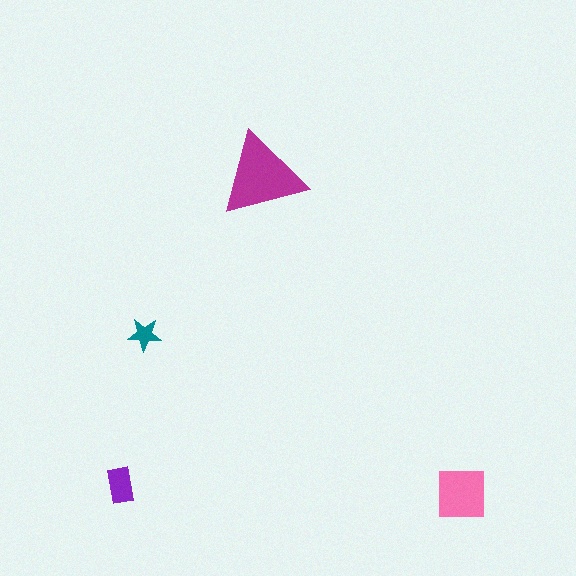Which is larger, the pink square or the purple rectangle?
The pink square.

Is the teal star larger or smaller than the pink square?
Smaller.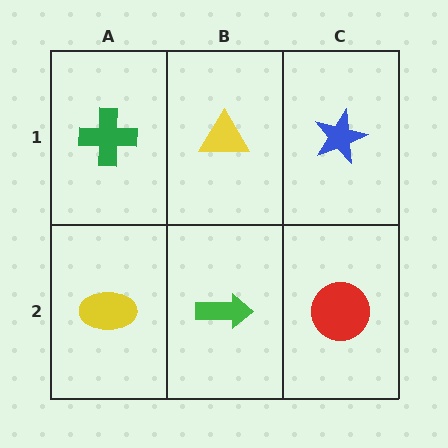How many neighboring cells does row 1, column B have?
3.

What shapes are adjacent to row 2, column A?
A green cross (row 1, column A), a green arrow (row 2, column B).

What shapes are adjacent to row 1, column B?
A green arrow (row 2, column B), a green cross (row 1, column A), a blue star (row 1, column C).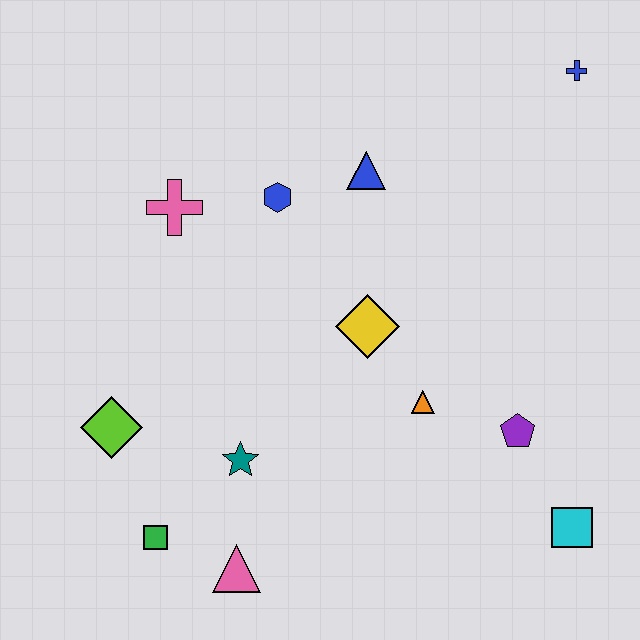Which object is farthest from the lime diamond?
The blue cross is farthest from the lime diamond.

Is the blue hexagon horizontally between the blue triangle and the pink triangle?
Yes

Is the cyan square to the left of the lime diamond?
No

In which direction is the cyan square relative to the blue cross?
The cyan square is below the blue cross.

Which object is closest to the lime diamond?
The green square is closest to the lime diamond.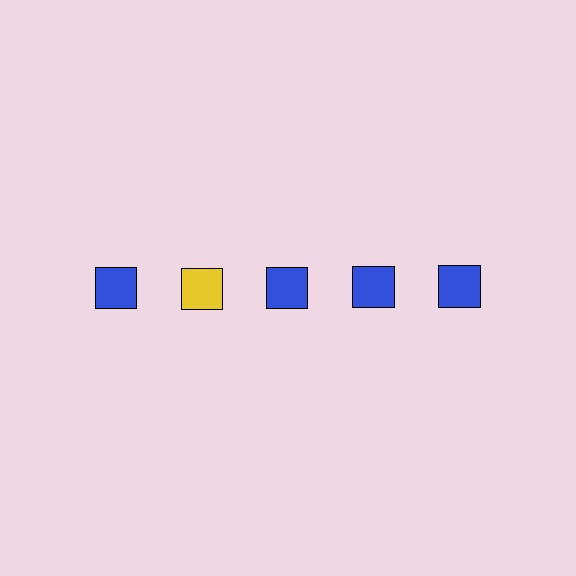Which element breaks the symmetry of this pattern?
The yellow square in the top row, second from left column breaks the symmetry. All other shapes are blue squares.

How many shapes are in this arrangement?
There are 5 shapes arranged in a grid pattern.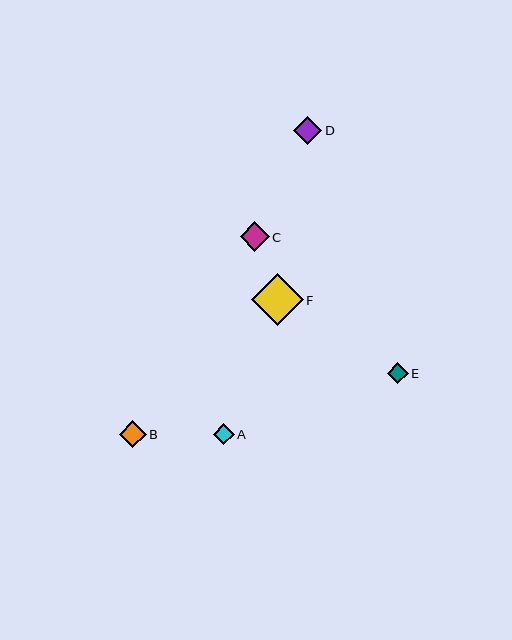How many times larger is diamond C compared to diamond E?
Diamond C is approximately 1.4 times the size of diamond E.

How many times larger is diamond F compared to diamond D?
Diamond F is approximately 1.9 times the size of diamond D.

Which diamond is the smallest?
Diamond A is the smallest with a size of approximately 21 pixels.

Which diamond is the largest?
Diamond F is the largest with a size of approximately 52 pixels.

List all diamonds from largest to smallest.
From largest to smallest: F, C, D, B, E, A.